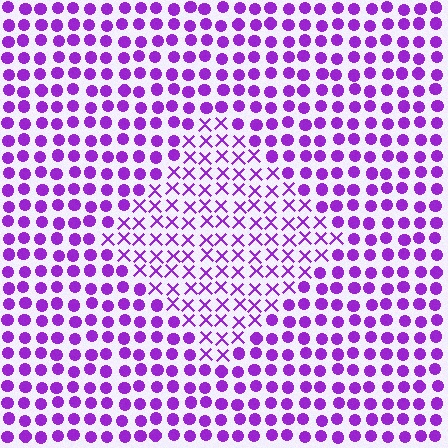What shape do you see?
I see a diamond.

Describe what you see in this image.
The image is filled with small purple elements arranged in a uniform grid. A diamond-shaped region contains X marks, while the surrounding area contains circles. The boundary is defined purely by the change in element shape.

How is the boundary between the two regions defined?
The boundary is defined by a change in element shape: X marks inside vs. circles outside. All elements share the same color and spacing.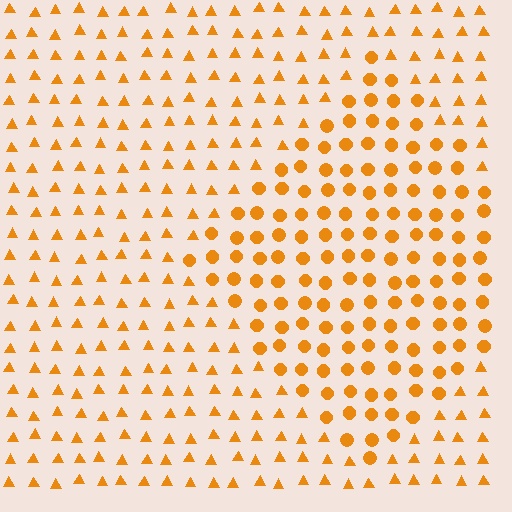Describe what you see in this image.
The image is filled with small orange elements arranged in a uniform grid. A diamond-shaped region contains circles, while the surrounding area contains triangles. The boundary is defined purely by the change in element shape.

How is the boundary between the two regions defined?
The boundary is defined by a change in element shape: circles inside vs. triangles outside. All elements share the same color and spacing.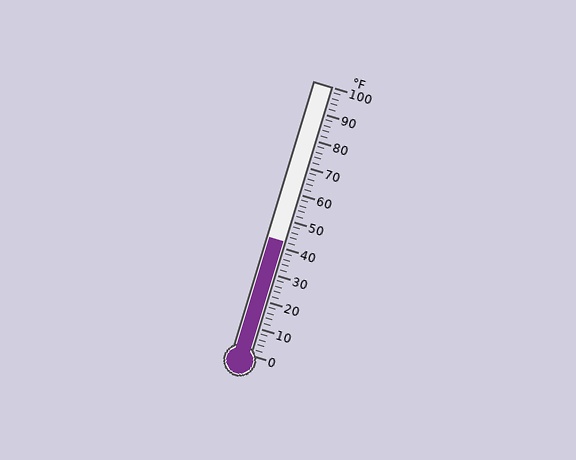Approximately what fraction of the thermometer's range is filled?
The thermometer is filled to approximately 40% of its range.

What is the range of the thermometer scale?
The thermometer scale ranges from 0°F to 100°F.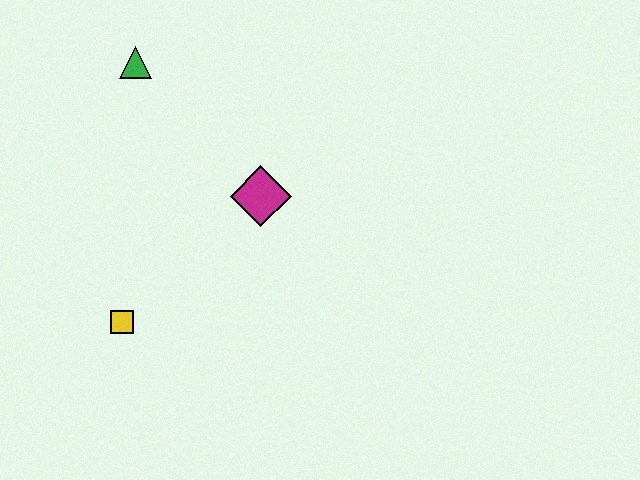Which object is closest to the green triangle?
The magenta diamond is closest to the green triangle.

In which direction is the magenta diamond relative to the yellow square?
The magenta diamond is to the right of the yellow square.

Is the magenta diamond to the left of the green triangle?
No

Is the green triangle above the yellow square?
Yes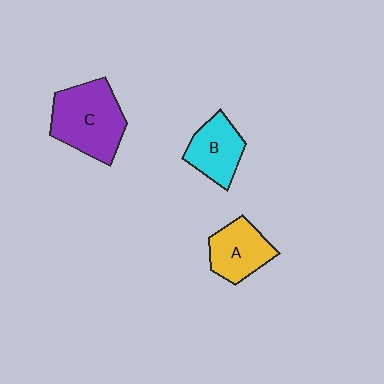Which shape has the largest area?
Shape C (purple).